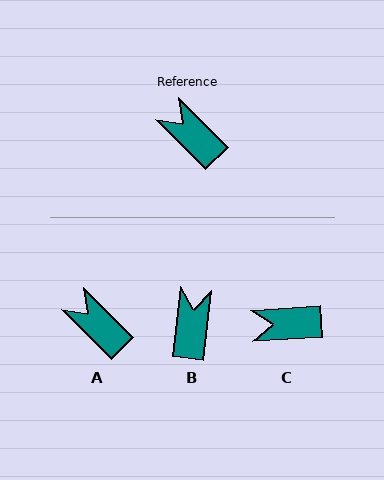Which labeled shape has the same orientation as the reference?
A.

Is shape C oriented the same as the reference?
No, it is off by about 49 degrees.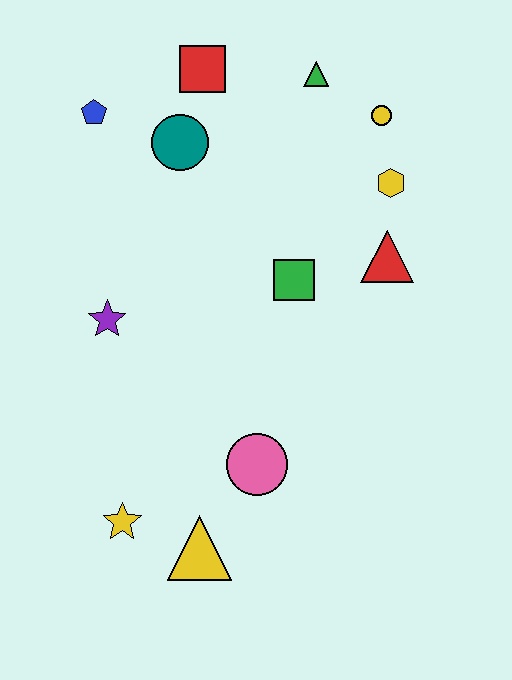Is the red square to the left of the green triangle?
Yes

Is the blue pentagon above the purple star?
Yes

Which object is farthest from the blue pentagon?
The yellow triangle is farthest from the blue pentagon.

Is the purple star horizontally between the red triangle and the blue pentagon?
Yes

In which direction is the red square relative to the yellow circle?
The red square is to the left of the yellow circle.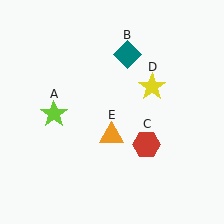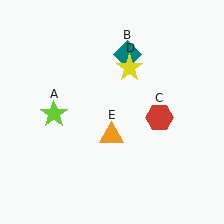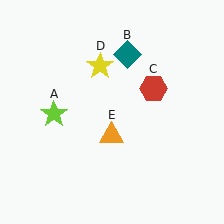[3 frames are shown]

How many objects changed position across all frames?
2 objects changed position: red hexagon (object C), yellow star (object D).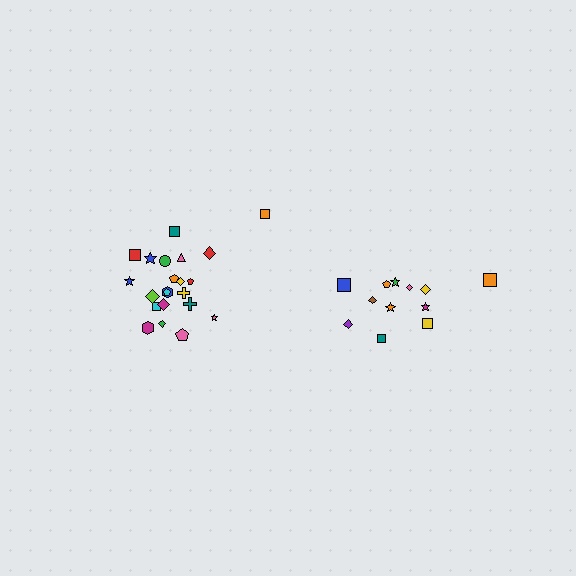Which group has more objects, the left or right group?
The left group.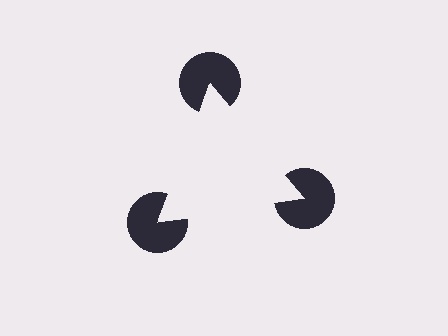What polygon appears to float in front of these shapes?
An illusory triangle — its edges are inferred from the aligned wedge cuts in the pac-man discs, not physically drawn.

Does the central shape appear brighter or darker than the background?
It typically appears slightly brighter than the background, even though no actual brightness change is drawn.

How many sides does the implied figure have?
3 sides.